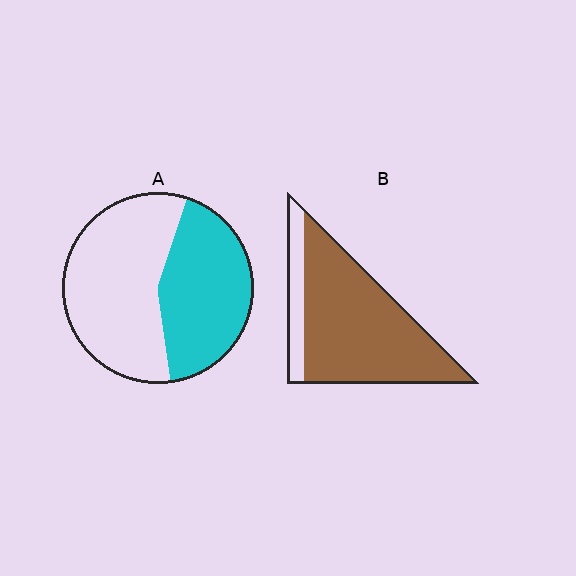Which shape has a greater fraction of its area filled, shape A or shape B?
Shape B.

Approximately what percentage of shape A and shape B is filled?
A is approximately 45% and B is approximately 85%.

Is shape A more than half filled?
No.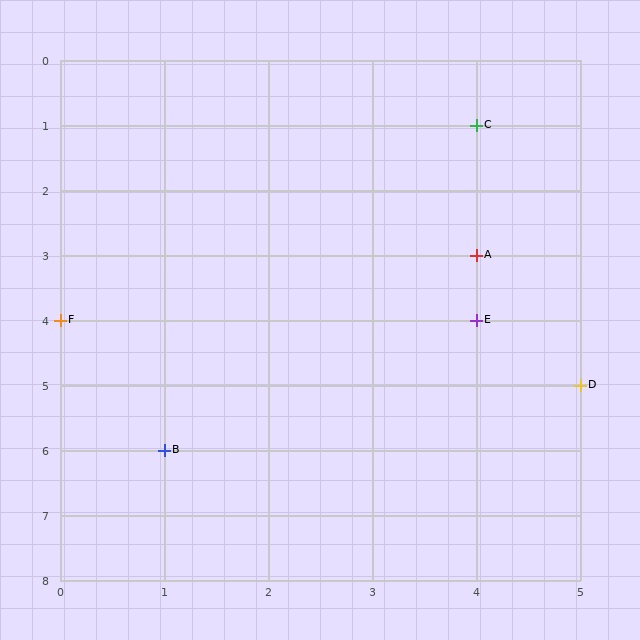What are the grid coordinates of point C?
Point C is at grid coordinates (4, 1).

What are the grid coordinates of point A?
Point A is at grid coordinates (4, 3).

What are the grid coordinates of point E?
Point E is at grid coordinates (4, 4).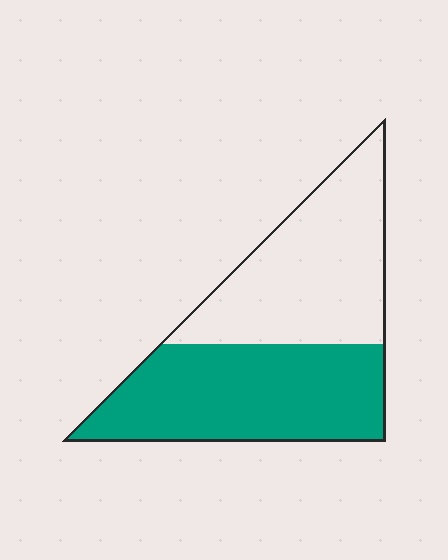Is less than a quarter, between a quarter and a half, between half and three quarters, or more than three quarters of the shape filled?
Between half and three quarters.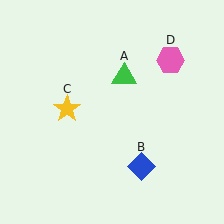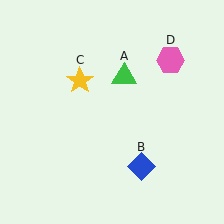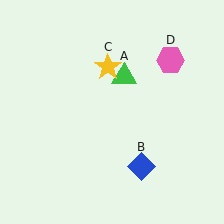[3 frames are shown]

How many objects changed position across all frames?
1 object changed position: yellow star (object C).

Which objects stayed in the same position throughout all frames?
Green triangle (object A) and blue diamond (object B) and pink hexagon (object D) remained stationary.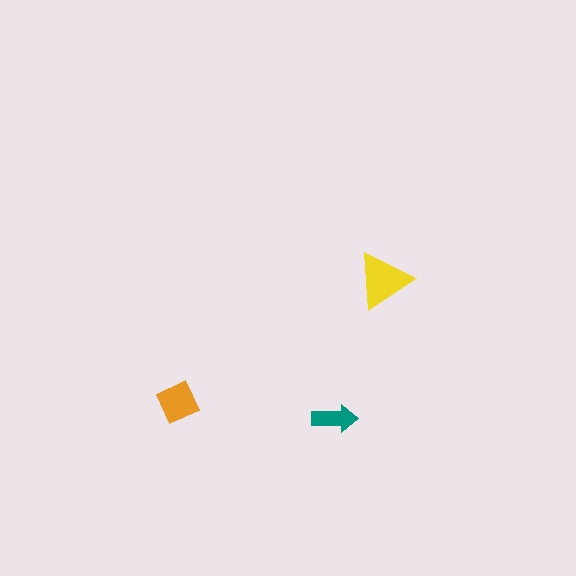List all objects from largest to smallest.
The yellow triangle, the orange diamond, the teal arrow.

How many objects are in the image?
There are 3 objects in the image.